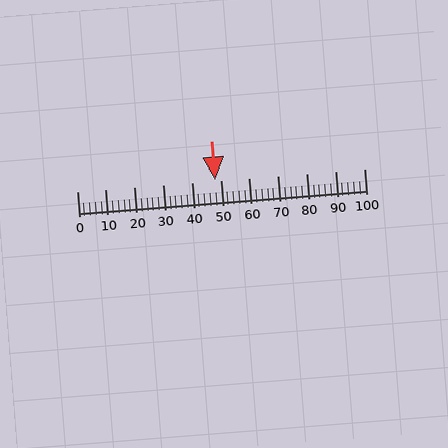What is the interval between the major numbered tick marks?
The major tick marks are spaced 10 units apart.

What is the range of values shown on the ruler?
The ruler shows values from 0 to 100.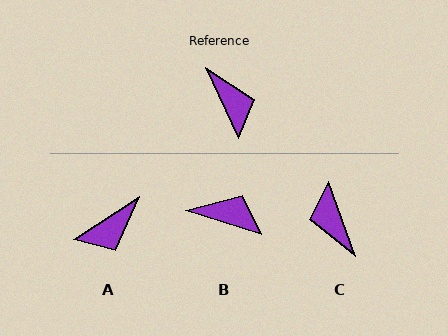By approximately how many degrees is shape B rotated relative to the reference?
Approximately 48 degrees counter-clockwise.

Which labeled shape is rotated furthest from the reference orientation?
C, about 175 degrees away.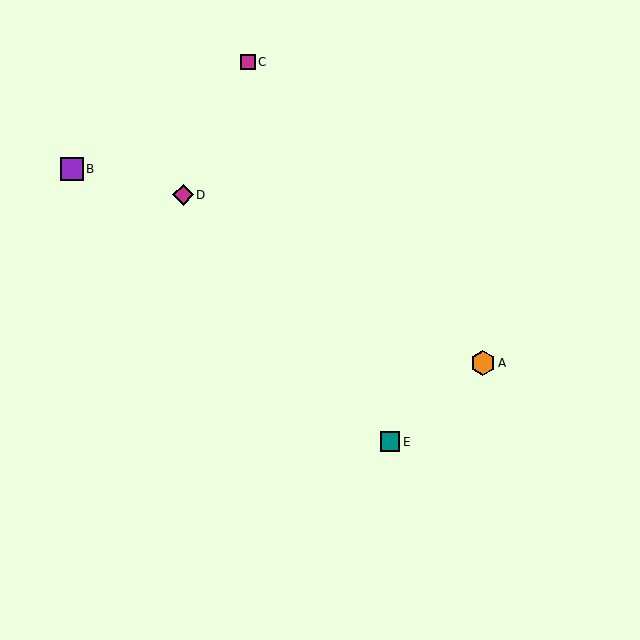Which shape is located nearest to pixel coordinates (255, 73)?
The magenta square (labeled C) at (248, 62) is nearest to that location.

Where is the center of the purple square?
The center of the purple square is at (72, 169).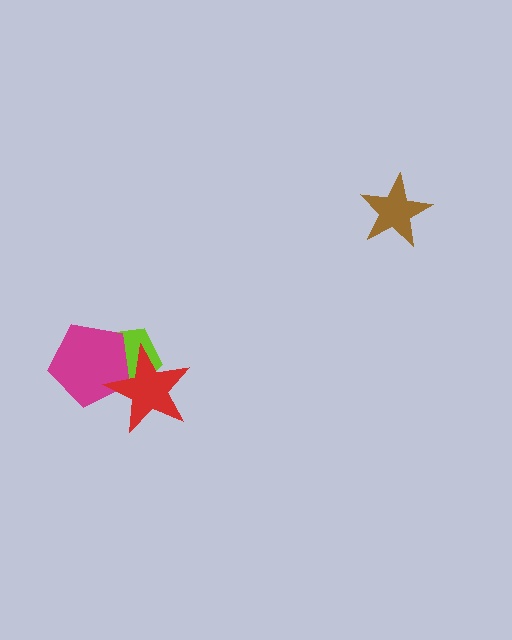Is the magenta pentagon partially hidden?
Yes, it is partially covered by another shape.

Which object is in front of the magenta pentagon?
The red star is in front of the magenta pentagon.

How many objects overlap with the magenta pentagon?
2 objects overlap with the magenta pentagon.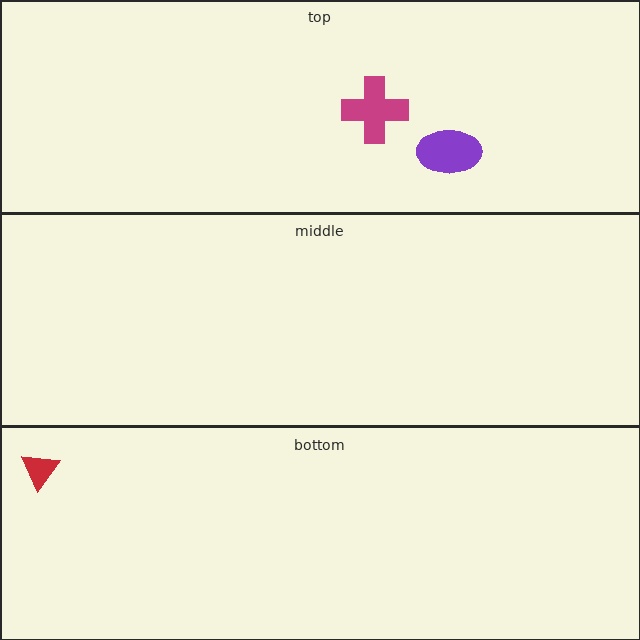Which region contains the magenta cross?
The top region.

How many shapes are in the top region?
2.